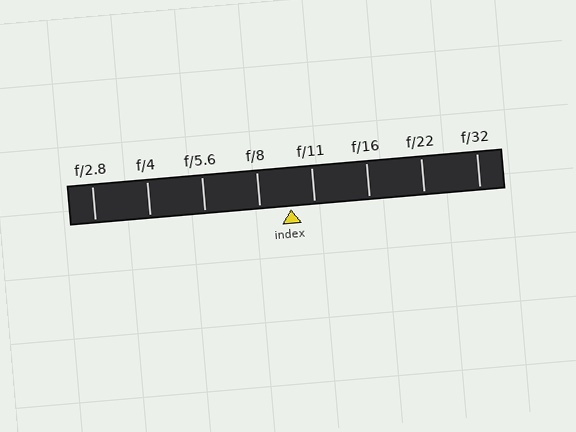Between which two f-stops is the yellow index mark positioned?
The index mark is between f/8 and f/11.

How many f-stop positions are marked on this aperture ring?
There are 8 f-stop positions marked.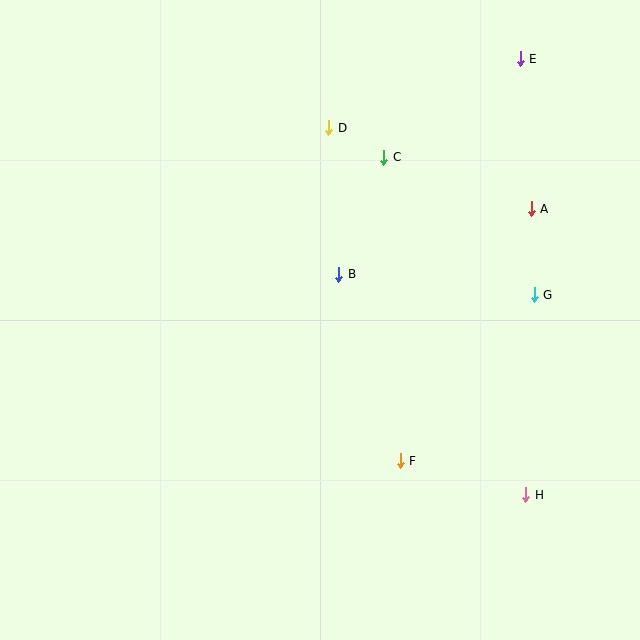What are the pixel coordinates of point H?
Point H is at (526, 495).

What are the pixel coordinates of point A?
Point A is at (531, 209).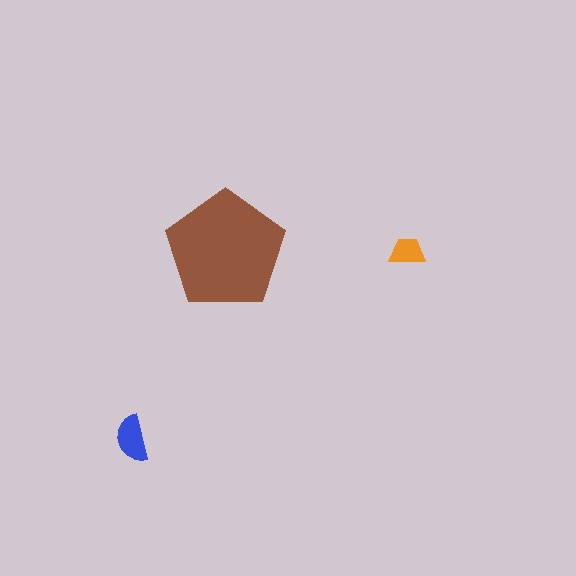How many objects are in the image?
There are 3 objects in the image.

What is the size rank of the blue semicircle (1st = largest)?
2nd.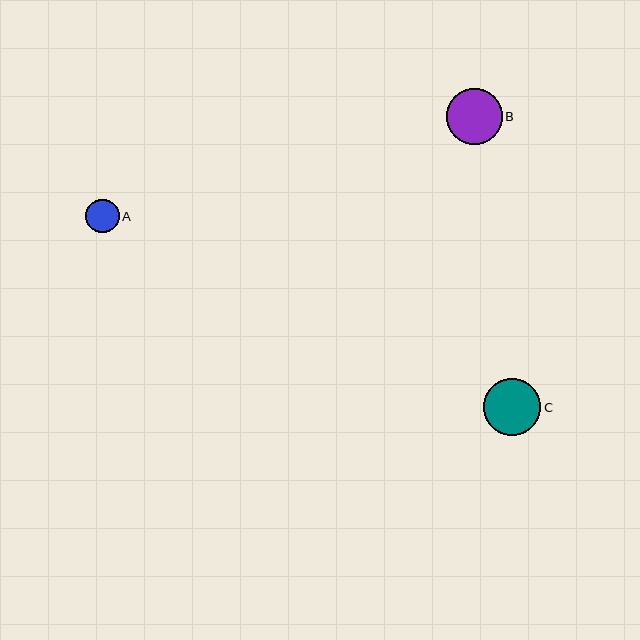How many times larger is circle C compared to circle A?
Circle C is approximately 1.7 times the size of circle A.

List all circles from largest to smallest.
From largest to smallest: C, B, A.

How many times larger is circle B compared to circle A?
Circle B is approximately 1.7 times the size of circle A.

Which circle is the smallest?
Circle A is the smallest with a size of approximately 33 pixels.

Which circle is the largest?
Circle C is the largest with a size of approximately 57 pixels.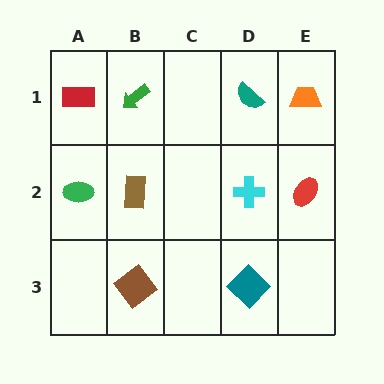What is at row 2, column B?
A brown rectangle.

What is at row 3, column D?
A teal diamond.